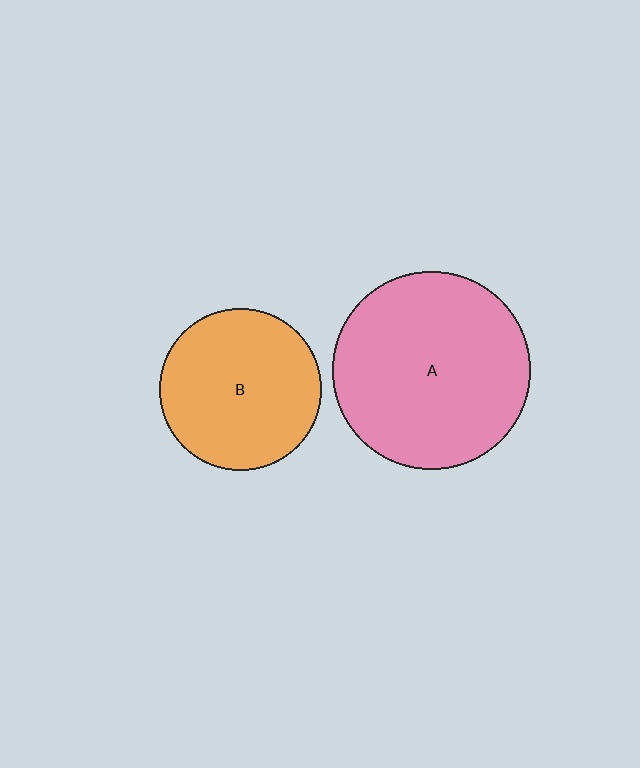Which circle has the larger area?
Circle A (pink).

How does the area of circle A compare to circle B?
Approximately 1.5 times.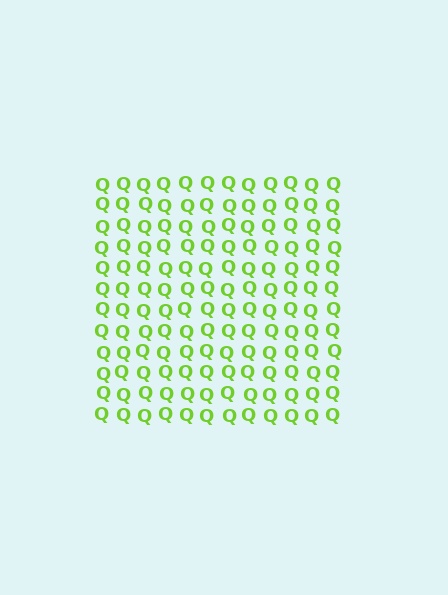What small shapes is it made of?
It is made of small letter Q's.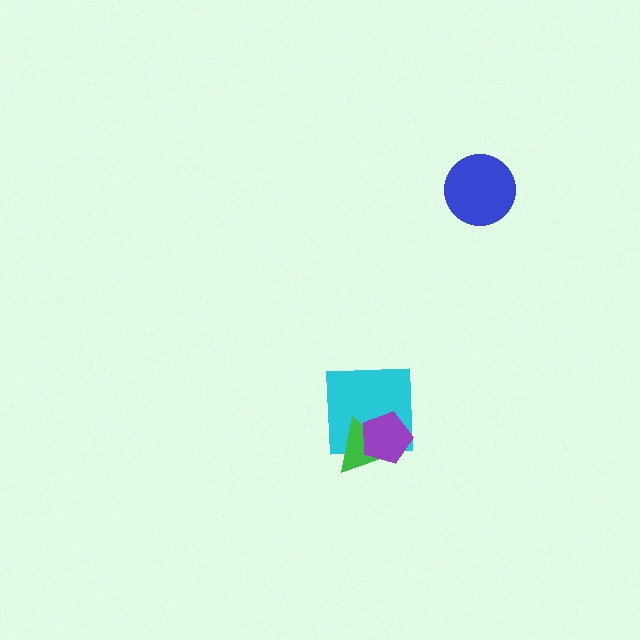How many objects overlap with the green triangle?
2 objects overlap with the green triangle.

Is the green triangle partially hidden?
Yes, it is partially covered by another shape.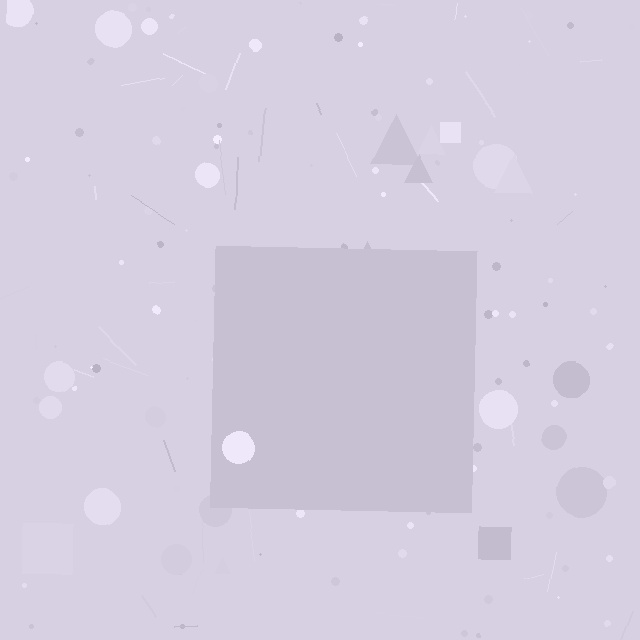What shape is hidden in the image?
A square is hidden in the image.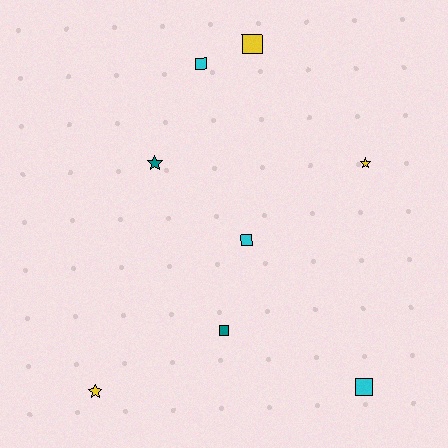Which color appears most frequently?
Cyan, with 3 objects.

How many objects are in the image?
There are 8 objects.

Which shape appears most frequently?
Square, with 5 objects.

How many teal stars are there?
There is 1 teal star.